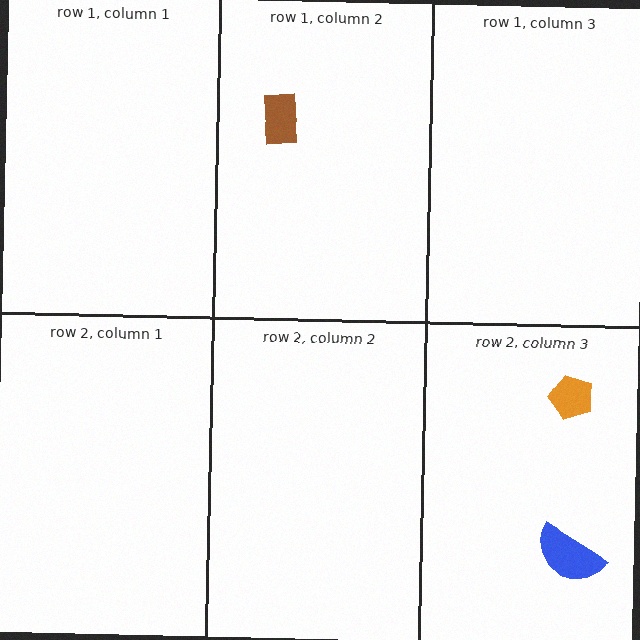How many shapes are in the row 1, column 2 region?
1.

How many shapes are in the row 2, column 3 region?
2.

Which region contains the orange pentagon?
The row 2, column 3 region.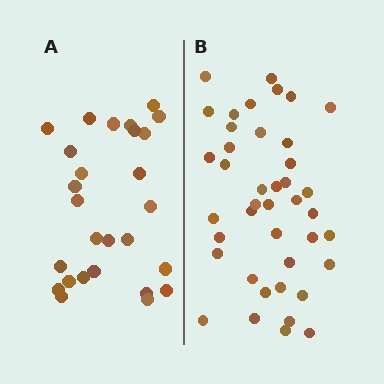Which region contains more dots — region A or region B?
Region B (the right region) has more dots.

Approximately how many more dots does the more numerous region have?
Region B has approximately 15 more dots than region A.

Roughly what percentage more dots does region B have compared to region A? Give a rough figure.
About 50% more.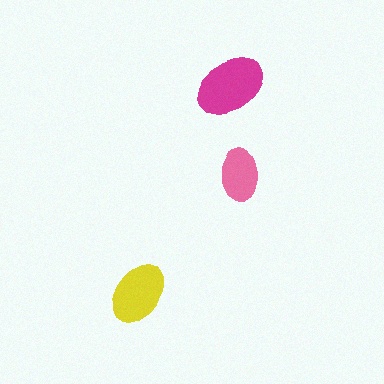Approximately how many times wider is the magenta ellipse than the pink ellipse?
About 1.5 times wider.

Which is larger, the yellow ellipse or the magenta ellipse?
The magenta one.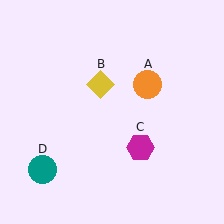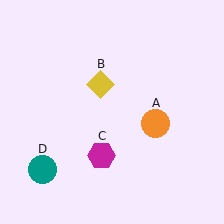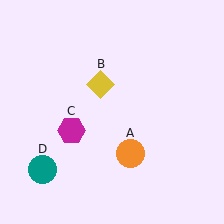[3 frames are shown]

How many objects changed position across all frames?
2 objects changed position: orange circle (object A), magenta hexagon (object C).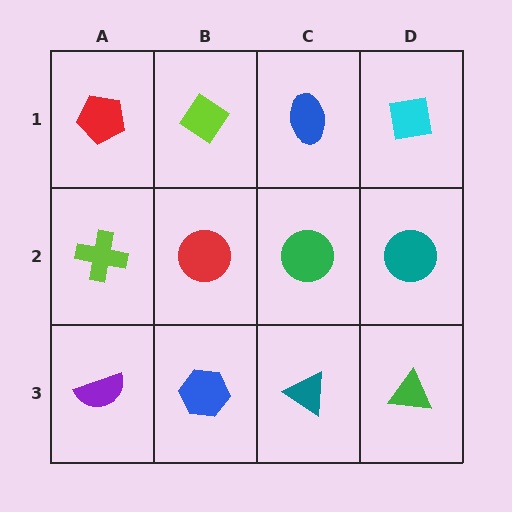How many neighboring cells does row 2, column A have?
3.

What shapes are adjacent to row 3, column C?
A green circle (row 2, column C), a blue hexagon (row 3, column B), a green triangle (row 3, column D).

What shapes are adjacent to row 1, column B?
A red circle (row 2, column B), a red pentagon (row 1, column A), a blue ellipse (row 1, column C).